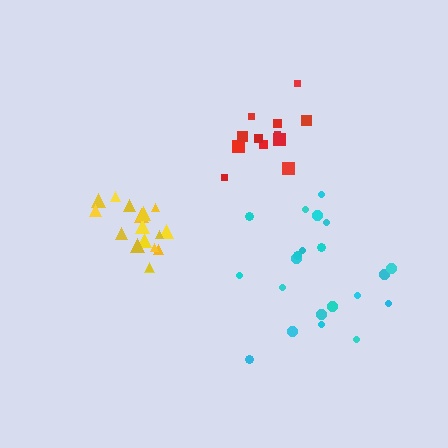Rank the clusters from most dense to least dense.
yellow, cyan, red.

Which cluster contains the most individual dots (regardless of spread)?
Cyan (21).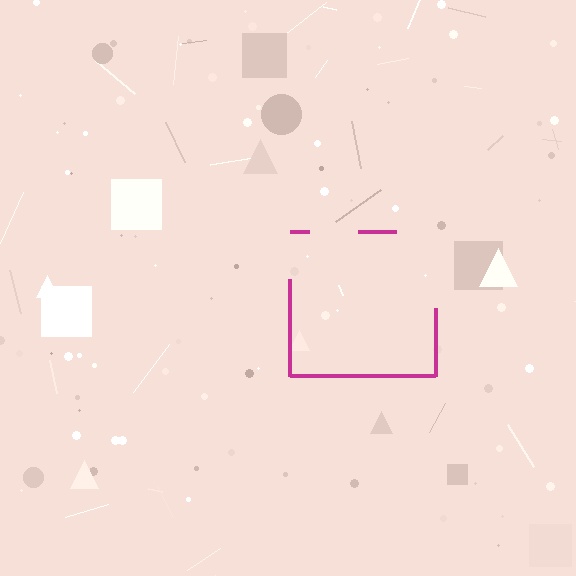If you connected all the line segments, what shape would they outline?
They would outline a square.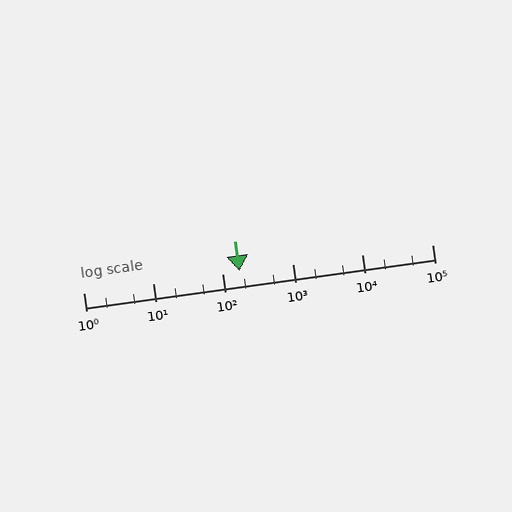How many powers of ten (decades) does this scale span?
The scale spans 5 decades, from 1 to 100000.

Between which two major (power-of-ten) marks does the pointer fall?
The pointer is between 100 and 1000.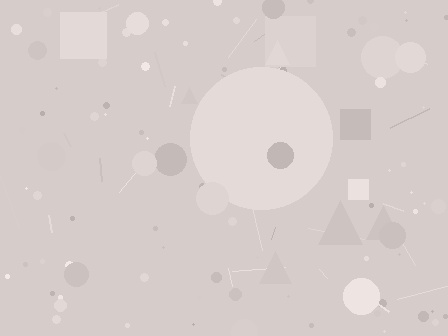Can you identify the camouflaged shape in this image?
The camouflaged shape is a circle.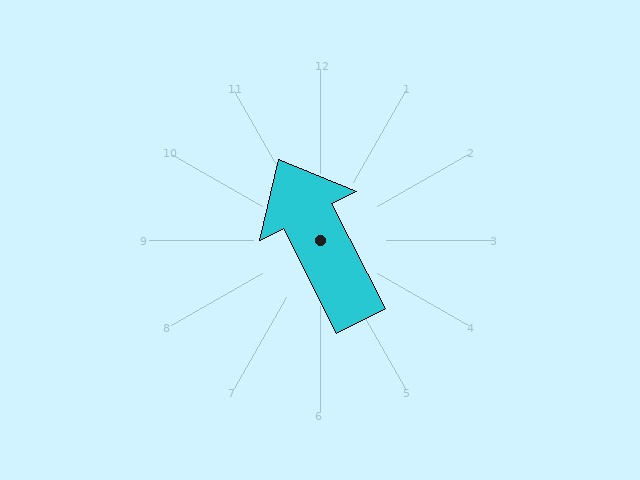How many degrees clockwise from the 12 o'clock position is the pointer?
Approximately 333 degrees.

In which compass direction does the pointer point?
Northwest.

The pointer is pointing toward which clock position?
Roughly 11 o'clock.